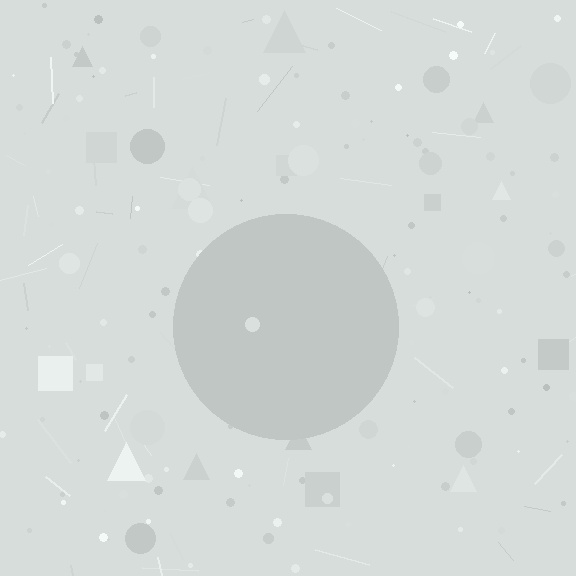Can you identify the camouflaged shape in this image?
The camouflaged shape is a circle.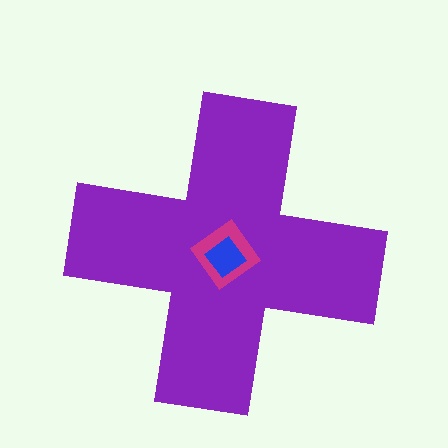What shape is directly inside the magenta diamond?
The blue diamond.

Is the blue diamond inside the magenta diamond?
Yes.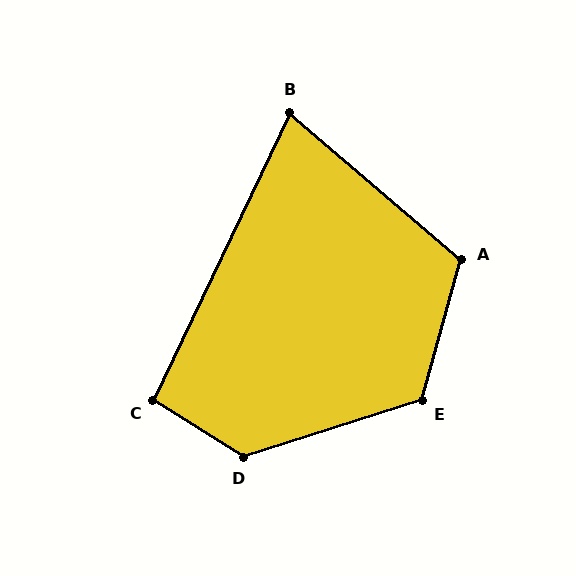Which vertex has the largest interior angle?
D, at approximately 130 degrees.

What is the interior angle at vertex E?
Approximately 123 degrees (obtuse).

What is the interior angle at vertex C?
Approximately 97 degrees (obtuse).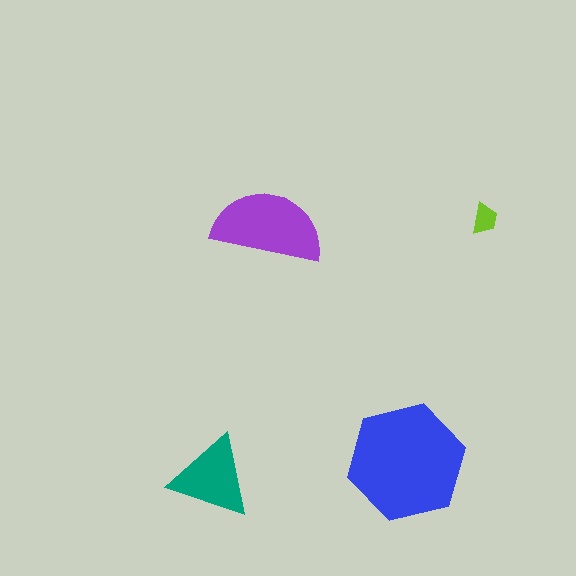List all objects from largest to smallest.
The blue hexagon, the purple semicircle, the teal triangle, the lime trapezoid.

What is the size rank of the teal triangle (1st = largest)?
3rd.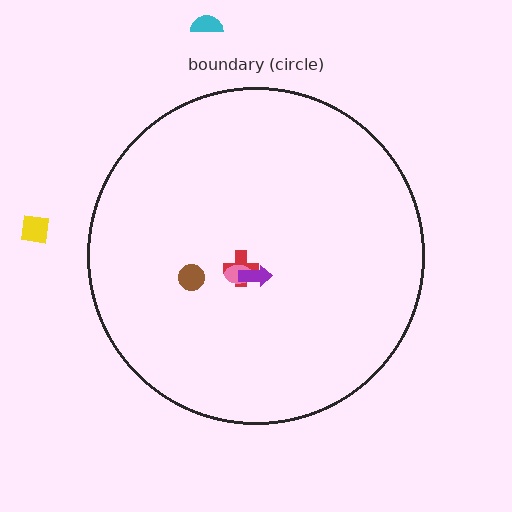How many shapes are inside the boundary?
4 inside, 2 outside.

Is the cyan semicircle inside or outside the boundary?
Outside.